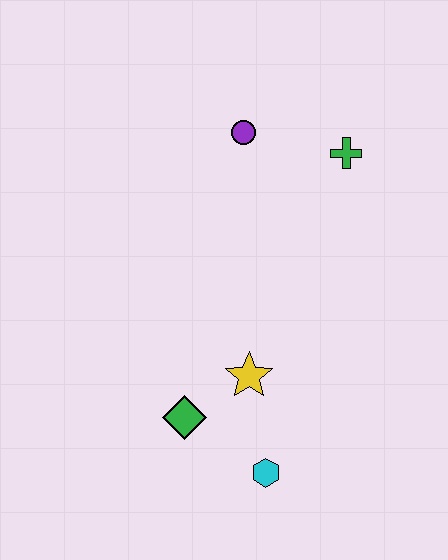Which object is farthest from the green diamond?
The green cross is farthest from the green diamond.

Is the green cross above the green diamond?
Yes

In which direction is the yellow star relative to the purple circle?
The yellow star is below the purple circle.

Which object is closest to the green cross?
The purple circle is closest to the green cross.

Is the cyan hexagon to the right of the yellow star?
Yes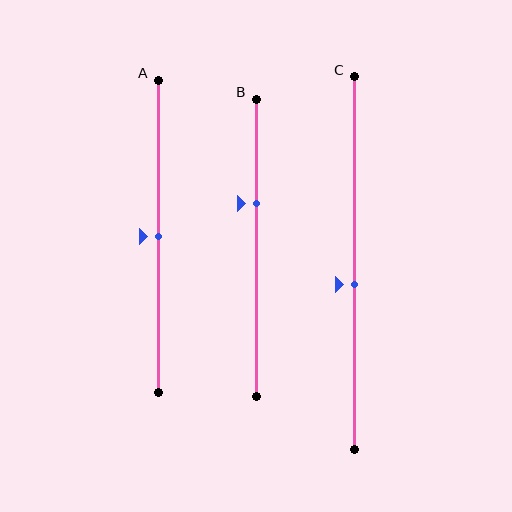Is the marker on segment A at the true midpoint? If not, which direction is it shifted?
Yes, the marker on segment A is at the true midpoint.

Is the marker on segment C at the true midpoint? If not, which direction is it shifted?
No, the marker on segment C is shifted downward by about 6% of the segment length.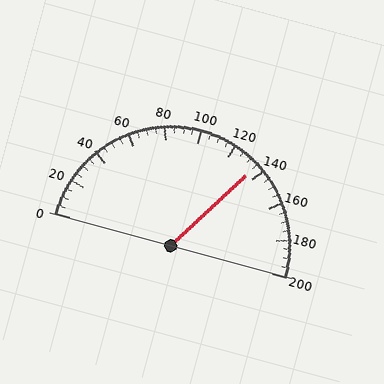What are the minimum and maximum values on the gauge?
The gauge ranges from 0 to 200.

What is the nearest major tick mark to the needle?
The nearest major tick mark is 140.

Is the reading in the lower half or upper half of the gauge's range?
The reading is in the upper half of the range (0 to 200).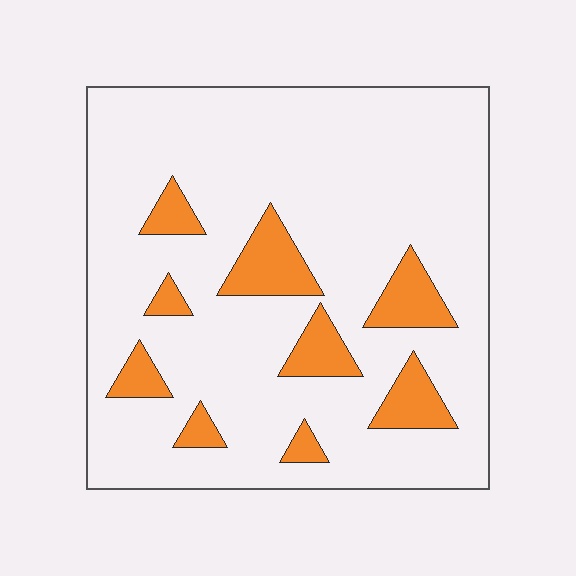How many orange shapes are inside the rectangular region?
9.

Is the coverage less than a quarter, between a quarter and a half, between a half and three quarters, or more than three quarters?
Less than a quarter.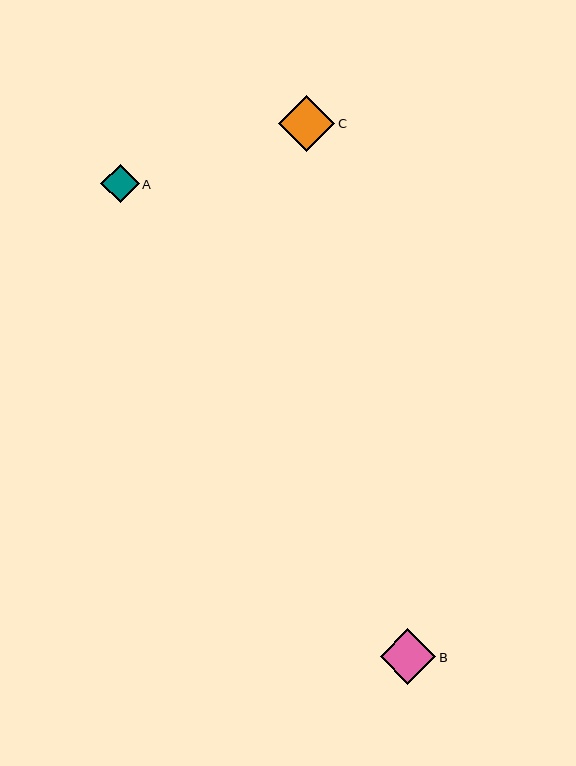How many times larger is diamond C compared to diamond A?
Diamond C is approximately 1.5 times the size of diamond A.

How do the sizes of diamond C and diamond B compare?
Diamond C and diamond B are approximately the same size.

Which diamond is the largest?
Diamond C is the largest with a size of approximately 57 pixels.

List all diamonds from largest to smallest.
From largest to smallest: C, B, A.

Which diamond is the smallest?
Diamond A is the smallest with a size of approximately 39 pixels.